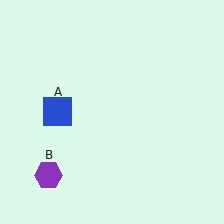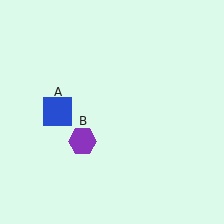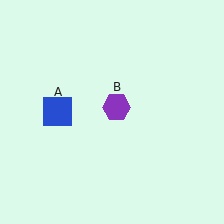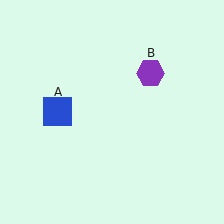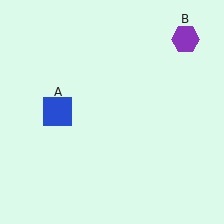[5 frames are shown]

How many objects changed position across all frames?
1 object changed position: purple hexagon (object B).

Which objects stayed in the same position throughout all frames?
Blue square (object A) remained stationary.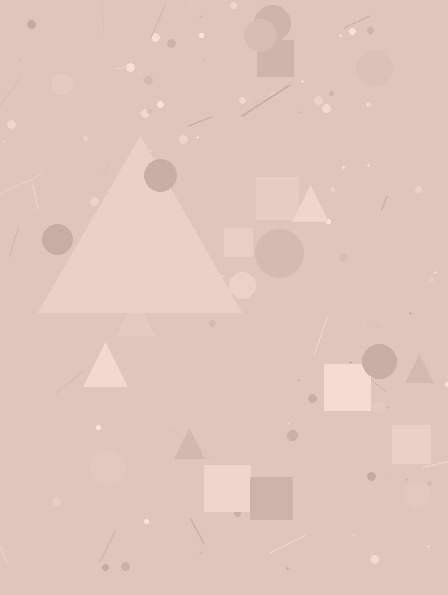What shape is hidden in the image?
A triangle is hidden in the image.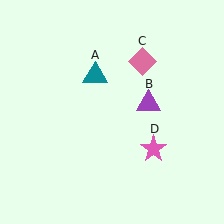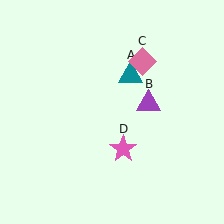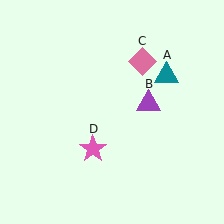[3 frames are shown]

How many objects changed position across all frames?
2 objects changed position: teal triangle (object A), pink star (object D).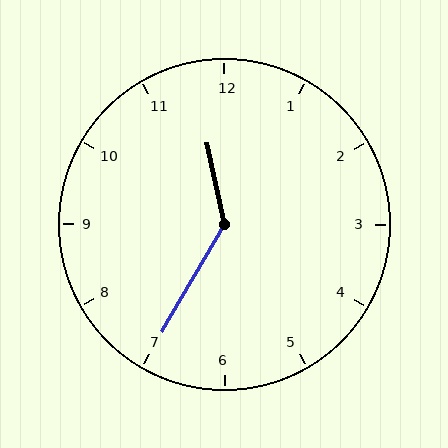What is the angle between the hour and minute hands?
Approximately 138 degrees.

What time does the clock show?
11:35.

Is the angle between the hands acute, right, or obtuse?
It is obtuse.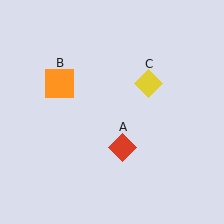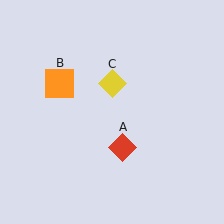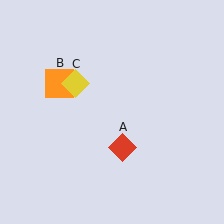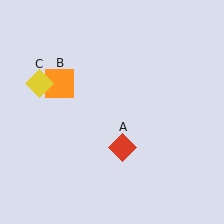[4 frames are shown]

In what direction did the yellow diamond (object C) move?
The yellow diamond (object C) moved left.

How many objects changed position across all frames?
1 object changed position: yellow diamond (object C).